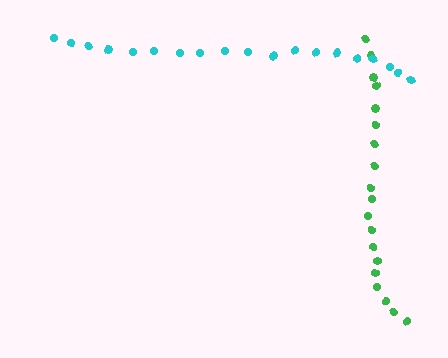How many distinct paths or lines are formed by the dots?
There are 2 distinct paths.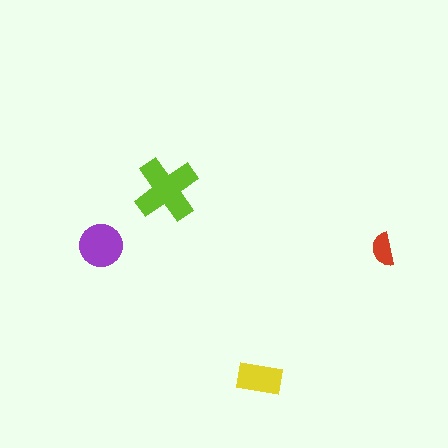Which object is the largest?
The lime cross.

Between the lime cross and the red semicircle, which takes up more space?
The lime cross.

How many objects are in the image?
There are 4 objects in the image.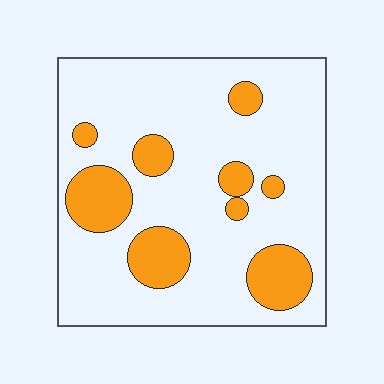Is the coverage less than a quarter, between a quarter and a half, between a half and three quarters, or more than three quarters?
Less than a quarter.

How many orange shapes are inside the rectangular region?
9.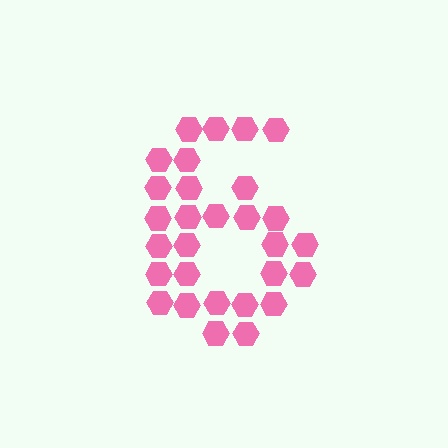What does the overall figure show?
The overall figure shows the digit 6.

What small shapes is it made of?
It is made of small hexagons.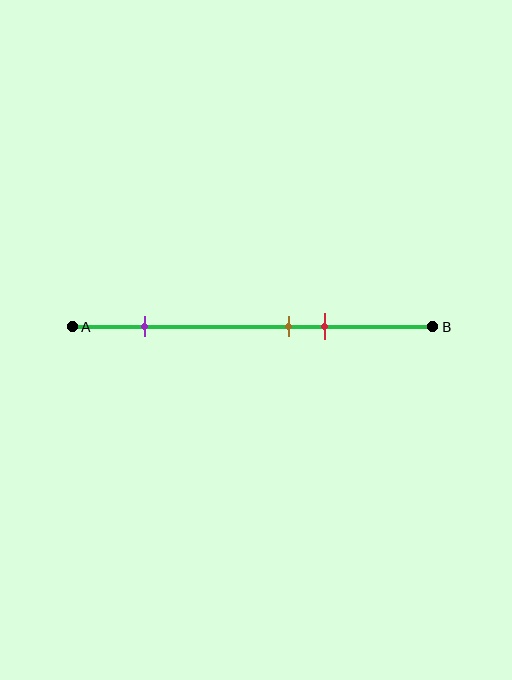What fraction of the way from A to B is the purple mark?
The purple mark is approximately 20% (0.2) of the way from A to B.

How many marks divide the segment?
There are 3 marks dividing the segment.